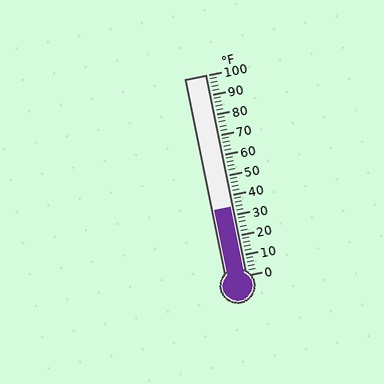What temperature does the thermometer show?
The thermometer shows approximately 34°F.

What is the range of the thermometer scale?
The thermometer scale ranges from 0°F to 100°F.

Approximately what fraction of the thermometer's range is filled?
The thermometer is filled to approximately 35% of its range.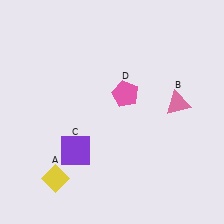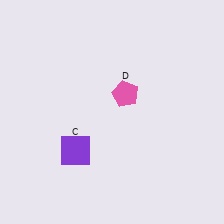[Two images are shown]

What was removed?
The yellow diamond (A), the pink triangle (B) were removed in Image 2.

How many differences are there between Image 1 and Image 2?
There are 2 differences between the two images.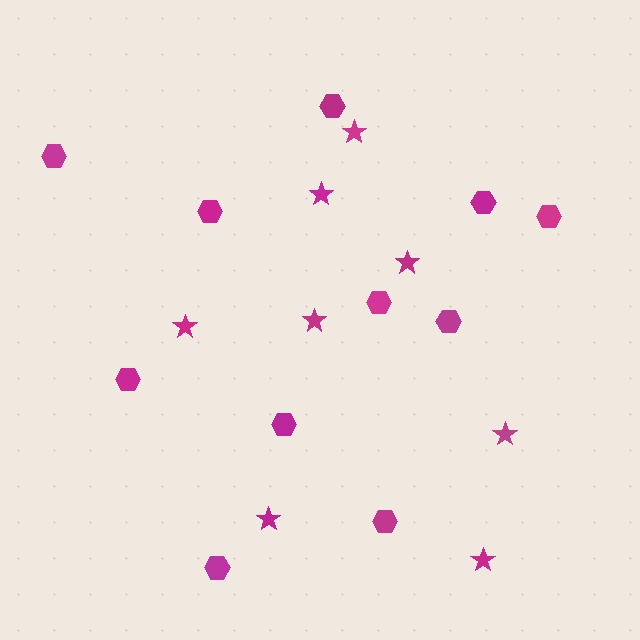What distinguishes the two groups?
There are 2 groups: one group of hexagons (11) and one group of stars (8).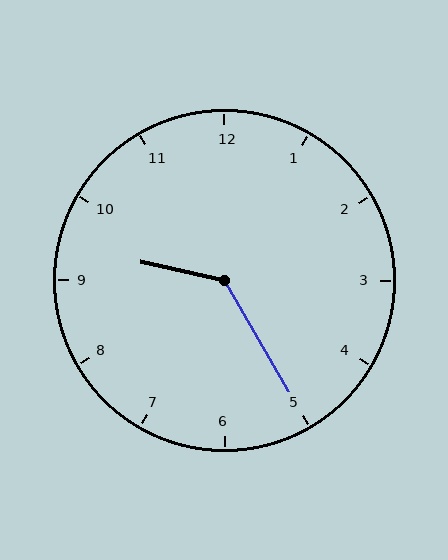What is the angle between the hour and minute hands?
Approximately 132 degrees.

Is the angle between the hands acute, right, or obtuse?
It is obtuse.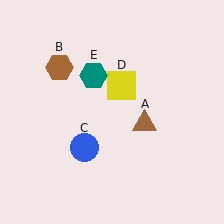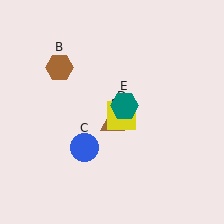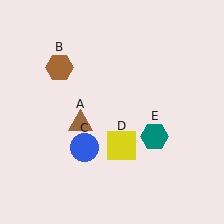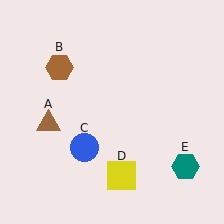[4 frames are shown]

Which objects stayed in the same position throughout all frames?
Brown hexagon (object B) and blue circle (object C) remained stationary.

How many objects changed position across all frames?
3 objects changed position: brown triangle (object A), yellow square (object D), teal hexagon (object E).